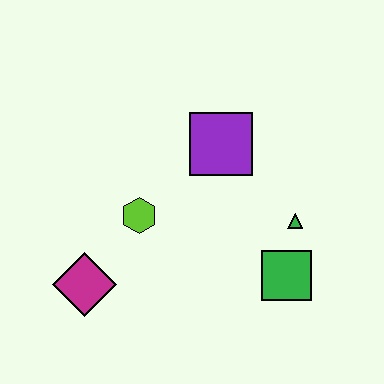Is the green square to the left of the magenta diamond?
No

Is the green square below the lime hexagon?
Yes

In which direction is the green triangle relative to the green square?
The green triangle is above the green square.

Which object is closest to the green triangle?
The green square is closest to the green triangle.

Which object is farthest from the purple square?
The magenta diamond is farthest from the purple square.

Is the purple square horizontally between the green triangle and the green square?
No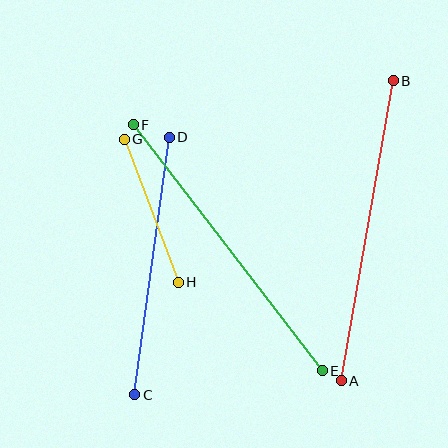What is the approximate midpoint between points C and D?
The midpoint is at approximately (152, 266) pixels.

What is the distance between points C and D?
The distance is approximately 260 pixels.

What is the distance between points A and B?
The distance is approximately 304 pixels.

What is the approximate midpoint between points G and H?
The midpoint is at approximately (151, 211) pixels.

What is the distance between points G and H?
The distance is approximately 153 pixels.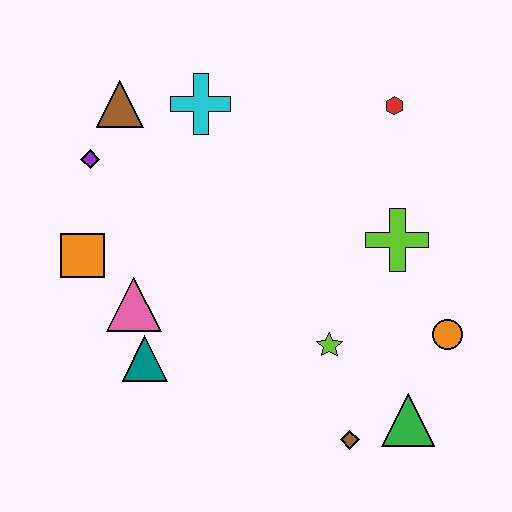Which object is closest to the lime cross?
The orange circle is closest to the lime cross.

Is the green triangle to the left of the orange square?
No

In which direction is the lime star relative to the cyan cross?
The lime star is below the cyan cross.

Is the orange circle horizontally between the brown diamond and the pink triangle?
No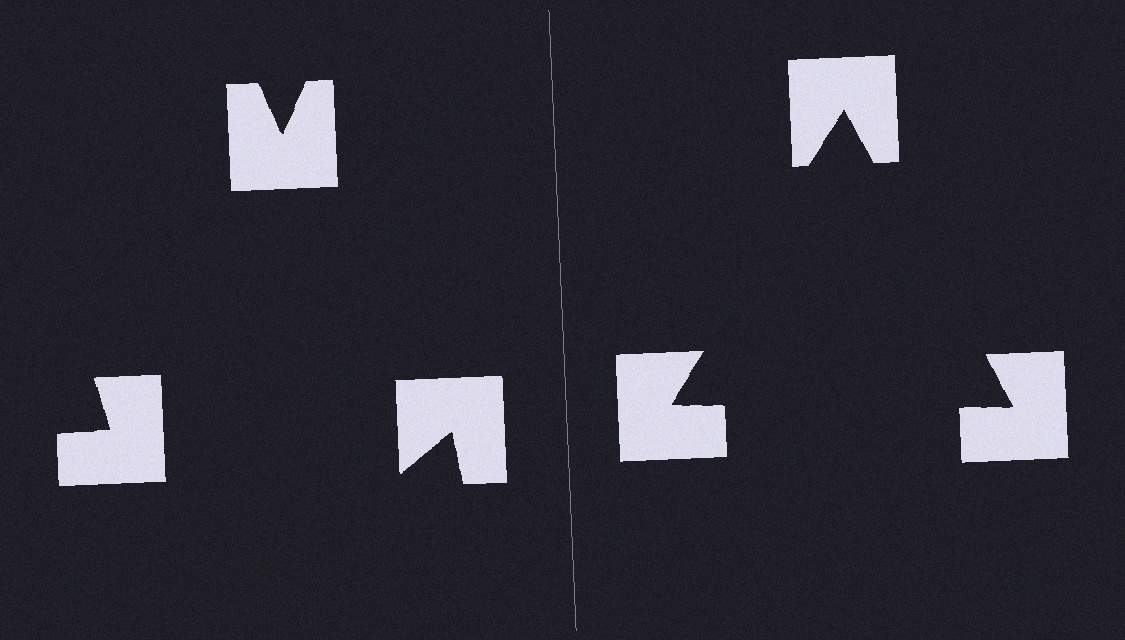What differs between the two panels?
The notched squares are positioned identically on both sides; only the wedge orientations differ. On the right they align to a triangle; on the left they are misaligned.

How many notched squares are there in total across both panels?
6 — 3 on each side.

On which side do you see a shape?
An illusory triangle appears on the right side. On the left side the wedge cuts are rotated, so no coherent shape forms.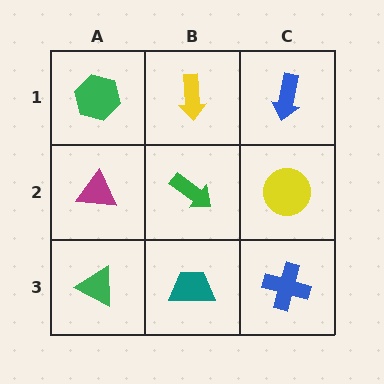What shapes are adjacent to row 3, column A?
A magenta triangle (row 2, column A), a teal trapezoid (row 3, column B).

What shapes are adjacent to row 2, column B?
A yellow arrow (row 1, column B), a teal trapezoid (row 3, column B), a magenta triangle (row 2, column A), a yellow circle (row 2, column C).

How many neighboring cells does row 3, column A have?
2.